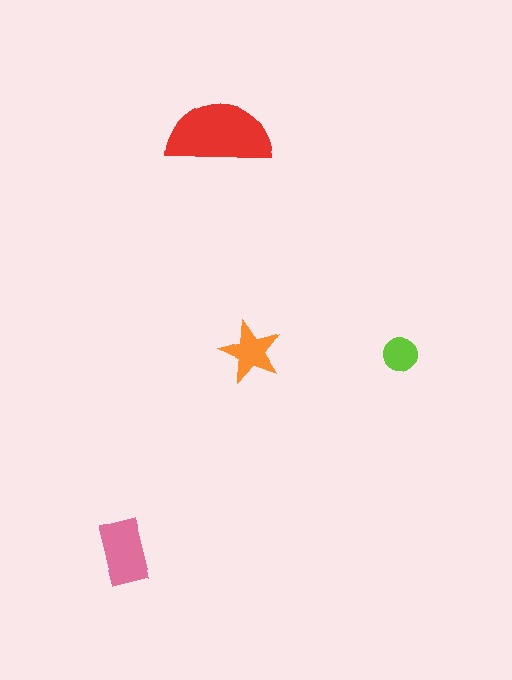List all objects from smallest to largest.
The lime circle, the orange star, the pink rectangle, the red semicircle.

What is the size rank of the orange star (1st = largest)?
3rd.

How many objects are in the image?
There are 4 objects in the image.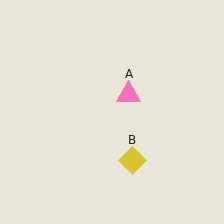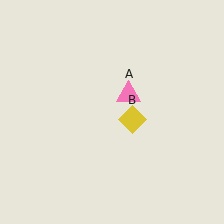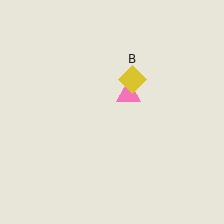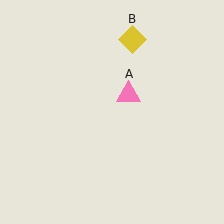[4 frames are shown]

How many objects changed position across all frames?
1 object changed position: yellow diamond (object B).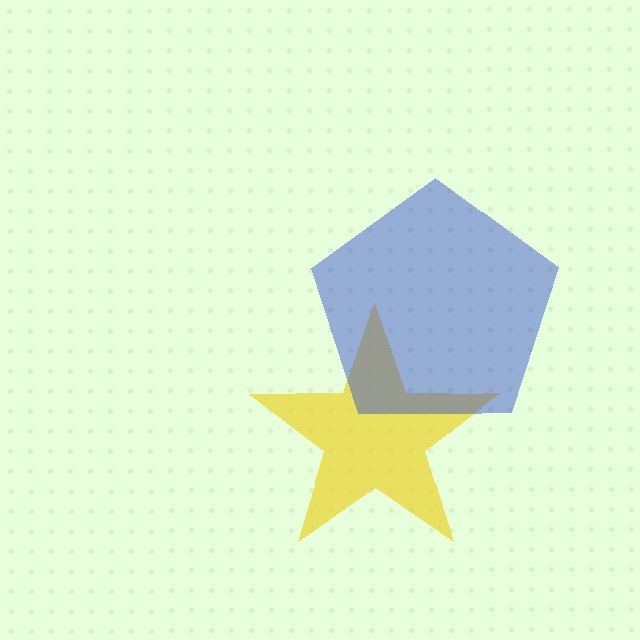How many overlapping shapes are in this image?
There are 2 overlapping shapes in the image.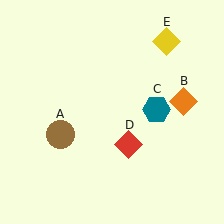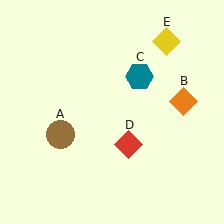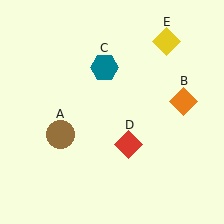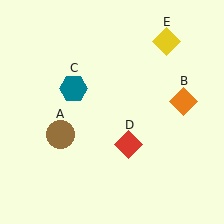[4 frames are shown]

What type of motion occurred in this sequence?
The teal hexagon (object C) rotated counterclockwise around the center of the scene.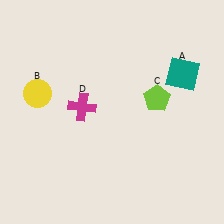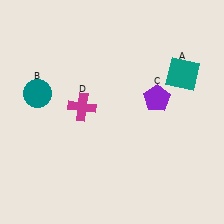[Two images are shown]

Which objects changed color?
B changed from yellow to teal. C changed from lime to purple.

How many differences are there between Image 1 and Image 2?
There are 2 differences between the two images.